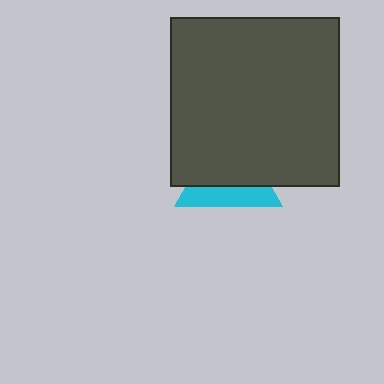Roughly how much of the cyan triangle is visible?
A small part of it is visible (roughly 37%).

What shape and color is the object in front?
The object in front is a dark gray square.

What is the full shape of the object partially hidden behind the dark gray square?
The partially hidden object is a cyan triangle.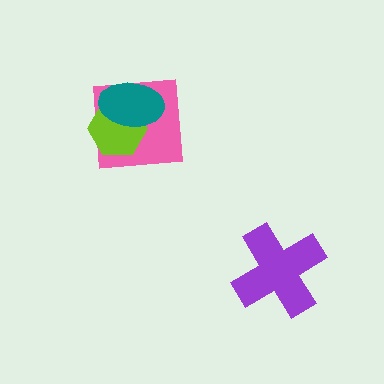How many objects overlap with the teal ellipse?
2 objects overlap with the teal ellipse.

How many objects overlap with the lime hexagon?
2 objects overlap with the lime hexagon.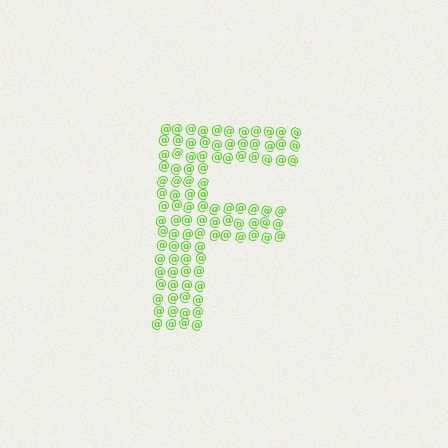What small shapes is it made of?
It is made of small at signs.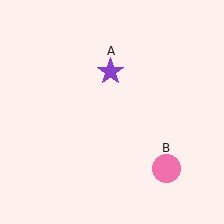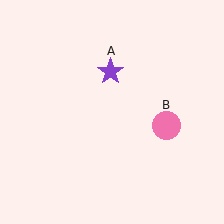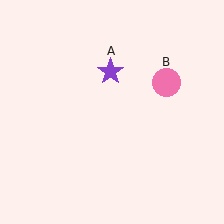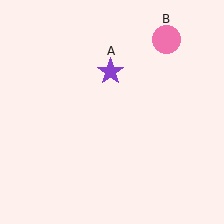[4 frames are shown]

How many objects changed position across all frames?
1 object changed position: pink circle (object B).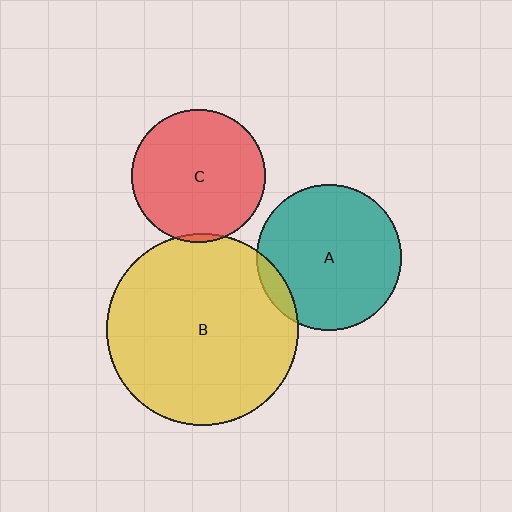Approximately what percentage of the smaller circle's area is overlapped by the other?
Approximately 5%.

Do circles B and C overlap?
Yes.